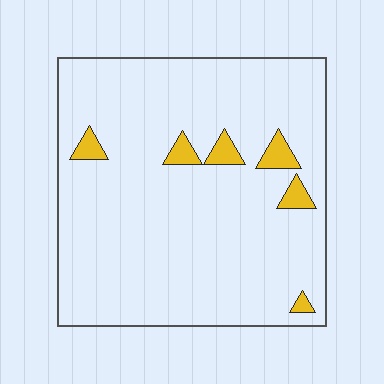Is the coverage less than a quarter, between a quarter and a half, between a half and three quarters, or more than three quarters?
Less than a quarter.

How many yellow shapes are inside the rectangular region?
6.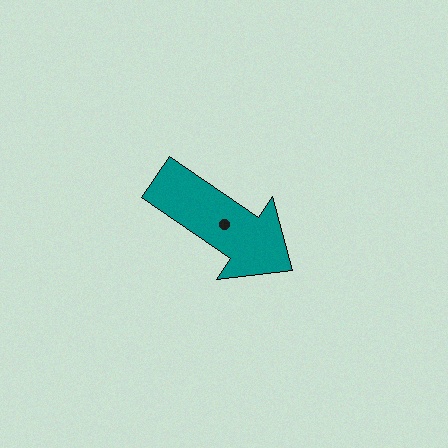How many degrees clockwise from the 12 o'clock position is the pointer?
Approximately 124 degrees.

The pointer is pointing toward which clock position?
Roughly 4 o'clock.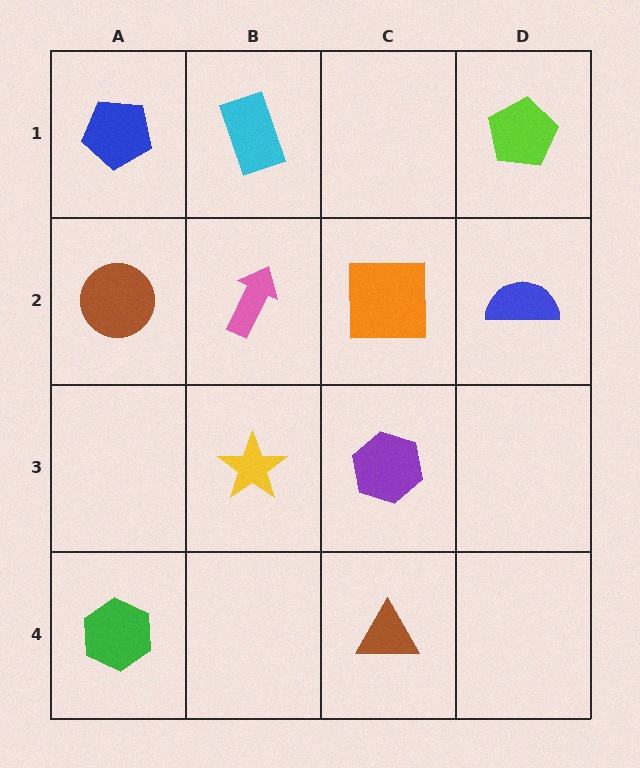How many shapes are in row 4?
2 shapes.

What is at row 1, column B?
A cyan rectangle.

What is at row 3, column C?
A purple hexagon.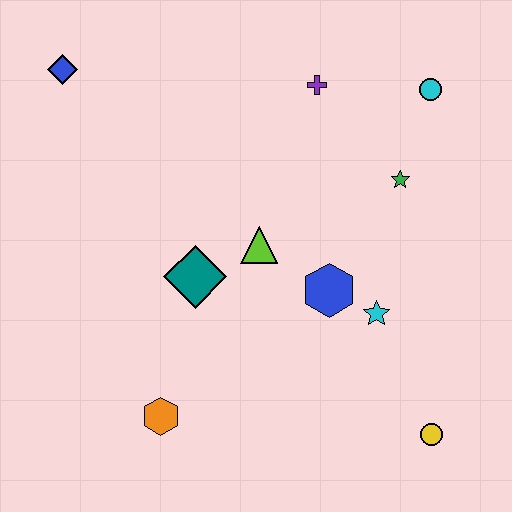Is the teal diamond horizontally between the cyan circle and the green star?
No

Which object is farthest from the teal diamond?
The cyan circle is farthest from the teal diamond.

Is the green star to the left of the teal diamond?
No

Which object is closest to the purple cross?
The cyan circle is closest to the purple cross.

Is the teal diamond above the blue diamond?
No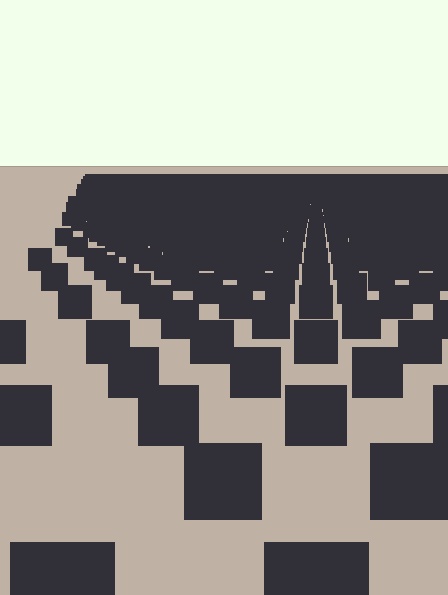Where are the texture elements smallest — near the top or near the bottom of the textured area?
Near the top.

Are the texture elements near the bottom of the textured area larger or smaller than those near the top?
Larger. Near the bottom, elements are closer to the viewer and appear at a bigger on-screen size.